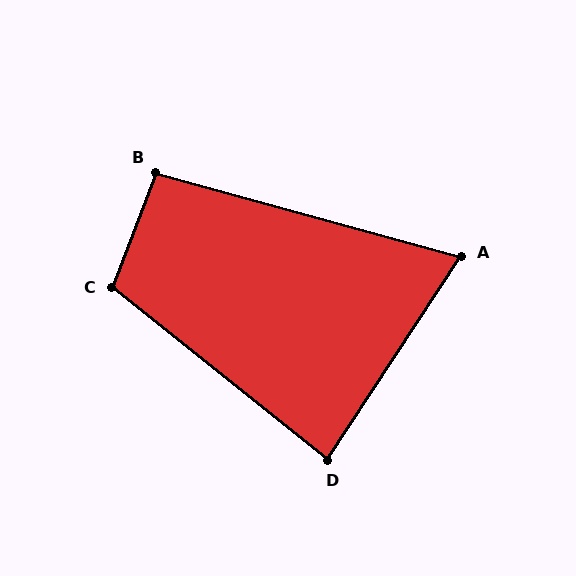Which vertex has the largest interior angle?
C, at approximately 108 degrees.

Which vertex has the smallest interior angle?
A, at approximately 72 degrees.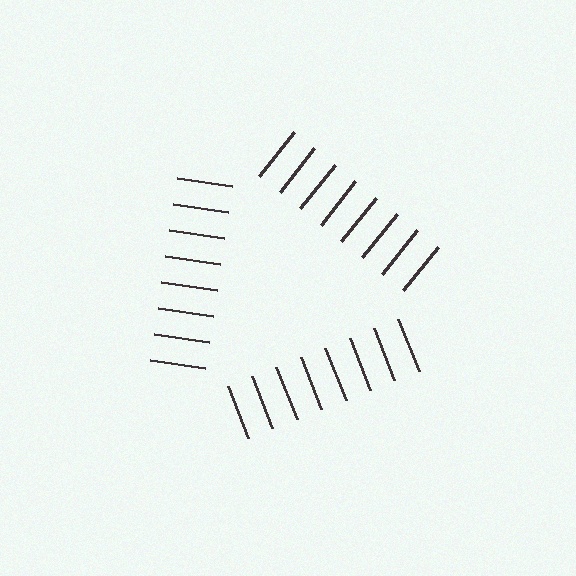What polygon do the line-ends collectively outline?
An illusory triangle — the line segments terminate on its edges but no continuous stroke is drawn.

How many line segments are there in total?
24 — 8 along each of the 3 edges.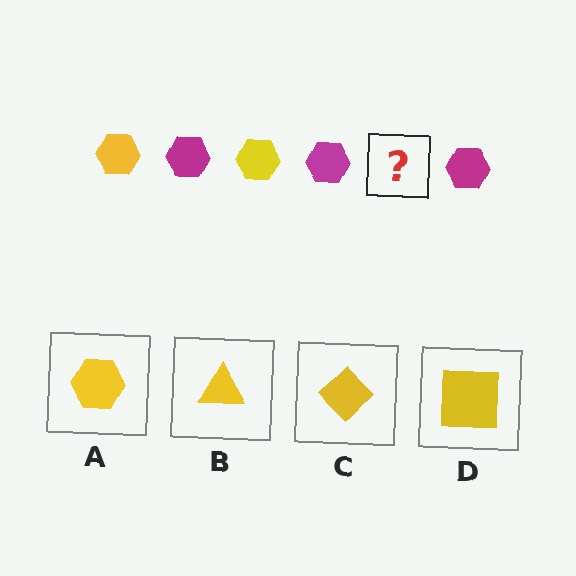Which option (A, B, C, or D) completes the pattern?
A.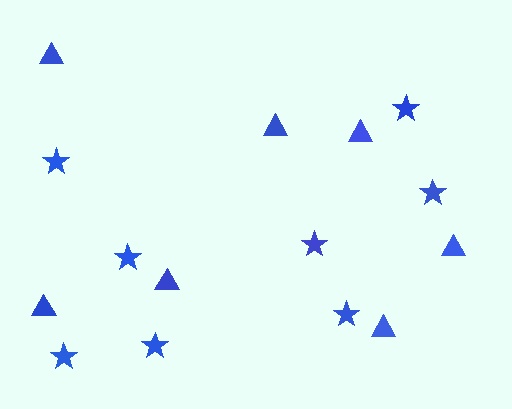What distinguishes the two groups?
There are 2 groups: one group of triangles (7) and one group of stars (8).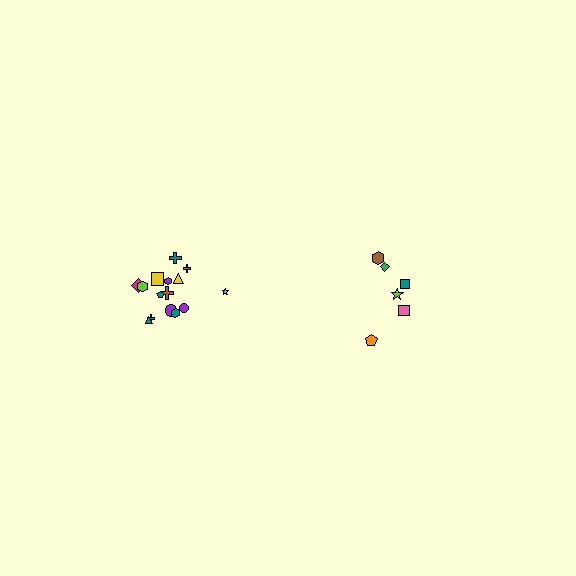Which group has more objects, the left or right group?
The left group.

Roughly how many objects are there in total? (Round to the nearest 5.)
Roughly 20 objects in total.